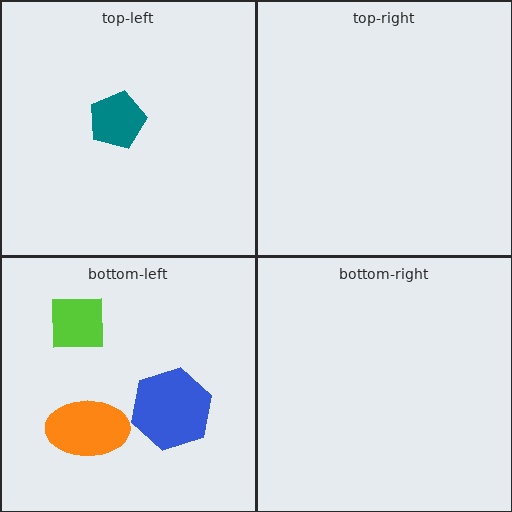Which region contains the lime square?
The bottom-left region.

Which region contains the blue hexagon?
The bottom-left region.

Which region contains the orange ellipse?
The bottom-left region.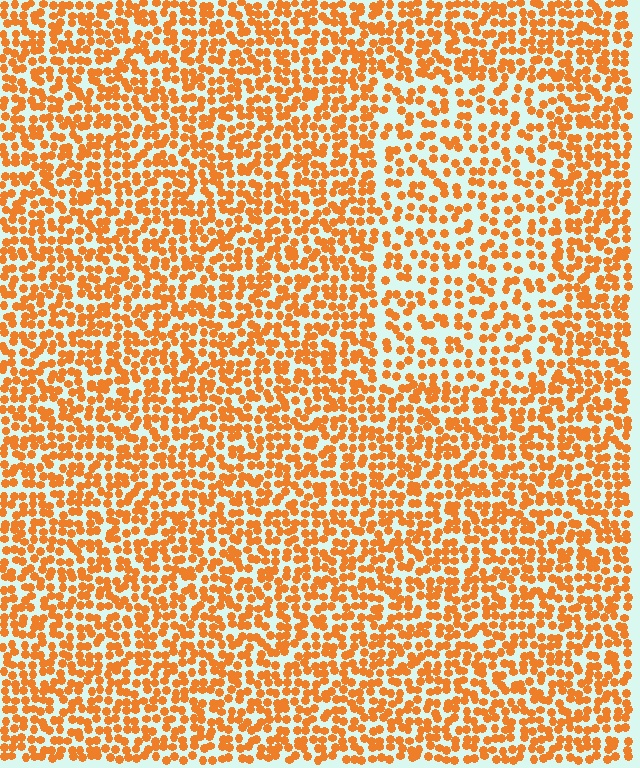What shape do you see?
I see a rectangle.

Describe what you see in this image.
The image contains small orange elements arranged at two different densities. A rectangle-shaped region is visible where the elements are less densely packed than the surrounding area.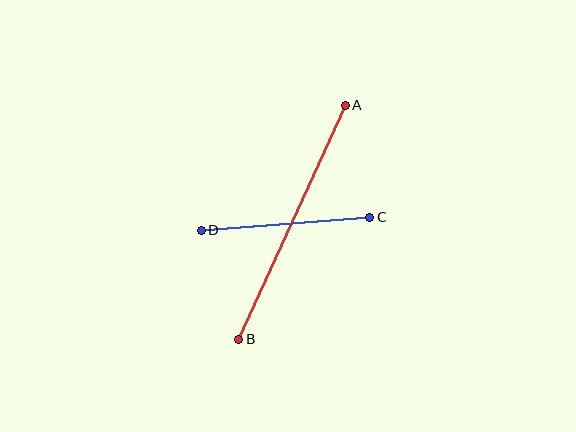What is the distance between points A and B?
The distance is approximately 257 pixels.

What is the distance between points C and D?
The distance is approximately 169 pixels.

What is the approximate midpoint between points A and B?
The midpoint is at approximately (292, 222) pixels.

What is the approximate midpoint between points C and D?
The midpoint is at approximately (286, 224) pixels.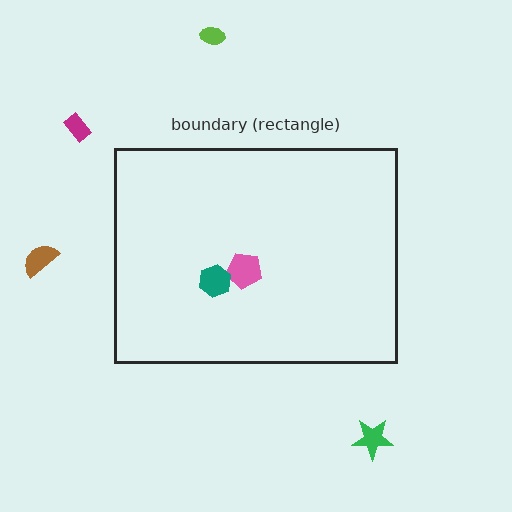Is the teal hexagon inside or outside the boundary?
Inside.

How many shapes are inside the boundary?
2 inside, 4 outside.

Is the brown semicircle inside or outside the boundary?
Outside.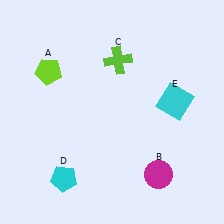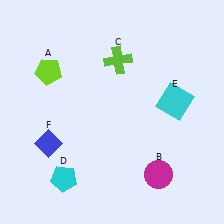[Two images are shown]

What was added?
A blue diamond (F) was added in Image 2.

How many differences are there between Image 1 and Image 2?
There is 1 difference between the two images.